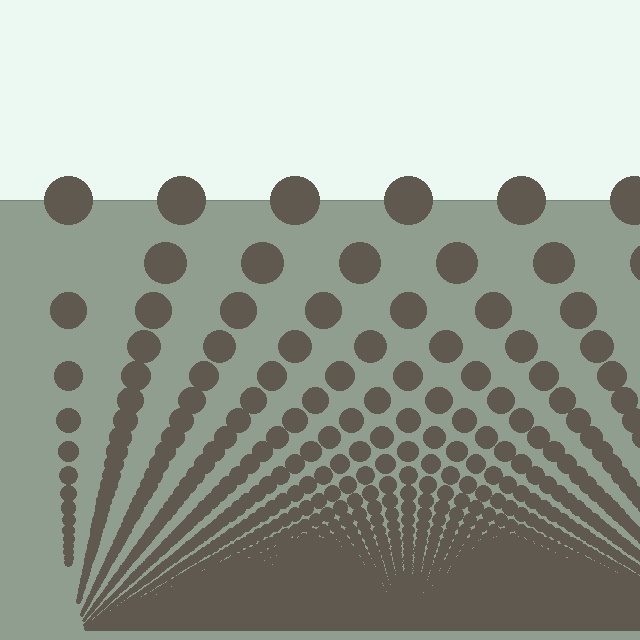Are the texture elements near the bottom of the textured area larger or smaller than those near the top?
Smaller. The gradient is inverted — elements near the bottom are smaller and denser.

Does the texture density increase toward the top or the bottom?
Density increases toward the bottom.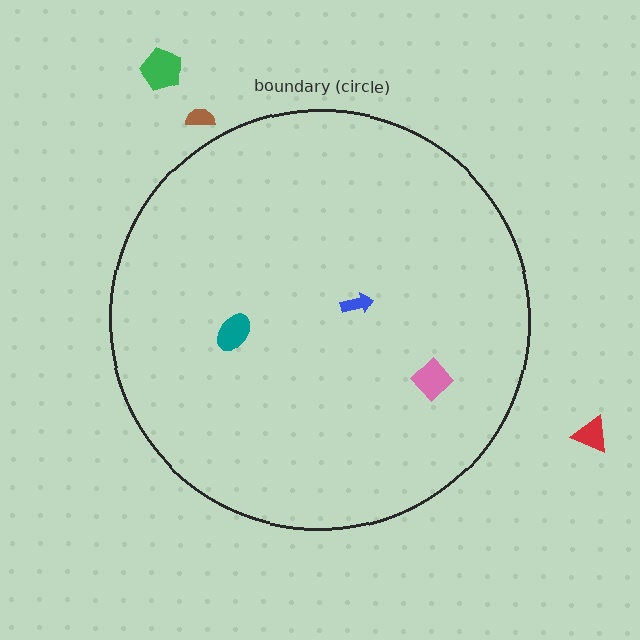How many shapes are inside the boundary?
3 inside, 3 outside.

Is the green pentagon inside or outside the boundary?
Outside.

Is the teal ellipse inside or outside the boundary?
Inside.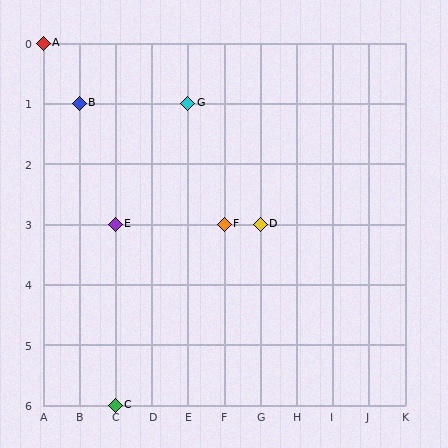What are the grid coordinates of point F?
Point F is at grid coordinates (F, 3).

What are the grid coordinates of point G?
Point G is at grid coordinates (E, 1).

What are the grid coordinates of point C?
Point C is at grid coordinates (C, 6).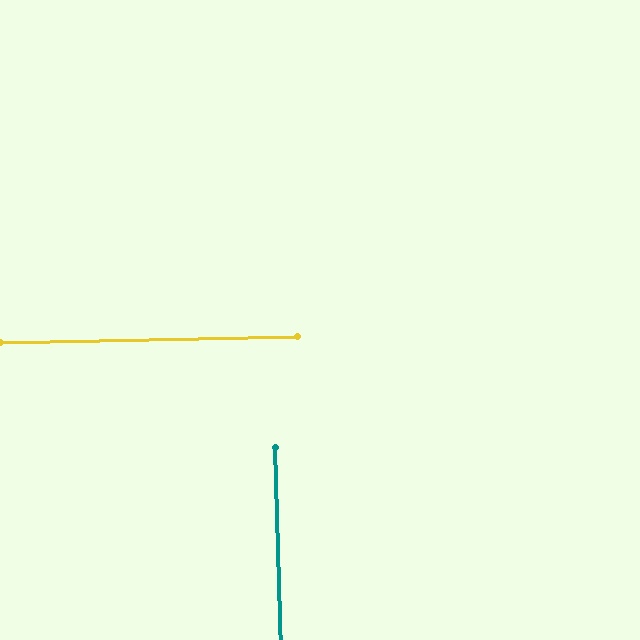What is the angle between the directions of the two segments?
Approximately 90 degrees.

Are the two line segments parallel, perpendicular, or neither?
Perpendicular — they meet at approximately 90°.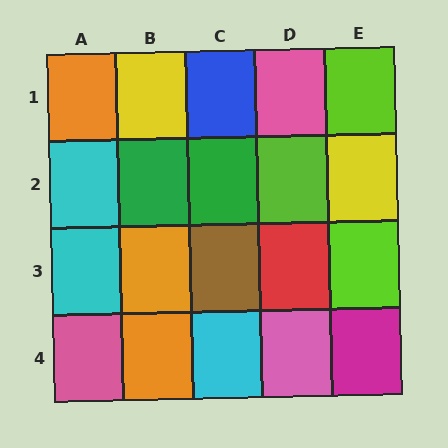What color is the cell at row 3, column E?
Lime.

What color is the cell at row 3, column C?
Brown.